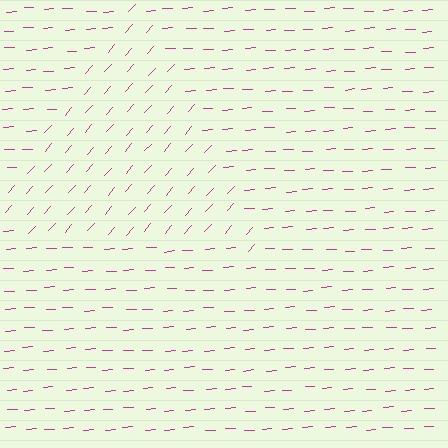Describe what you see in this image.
The image is filled with small magenta line segments. A triangle region in the image has lines oriented differently from the surrounding lines, creating a visible texture boundary.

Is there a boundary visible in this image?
Yes, there is a texture boundary formed by a change in line orientation.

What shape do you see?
I see a triangle.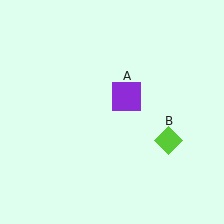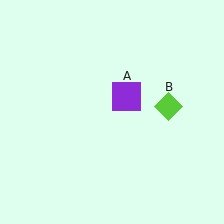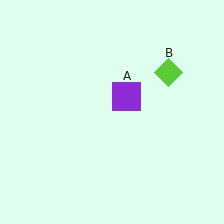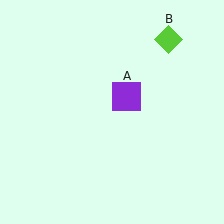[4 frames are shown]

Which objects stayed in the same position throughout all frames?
Purple square (object A) remained stationary.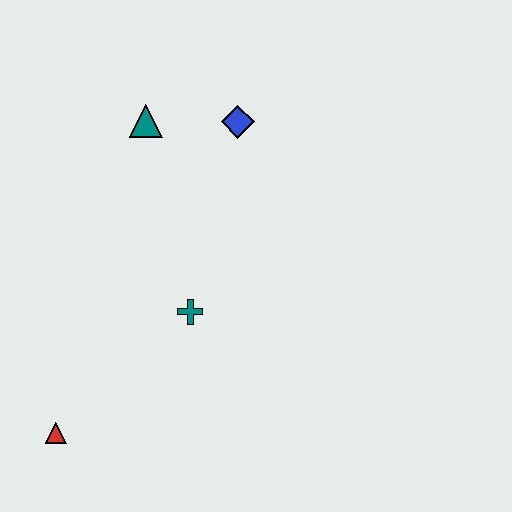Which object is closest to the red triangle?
The teal cross is closest to the red triangle.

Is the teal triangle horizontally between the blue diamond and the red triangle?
Yes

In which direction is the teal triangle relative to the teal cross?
The teal triangle is above the teal cross.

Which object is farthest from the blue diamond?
The red triangle is farthest from the blue diamond.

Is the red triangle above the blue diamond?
No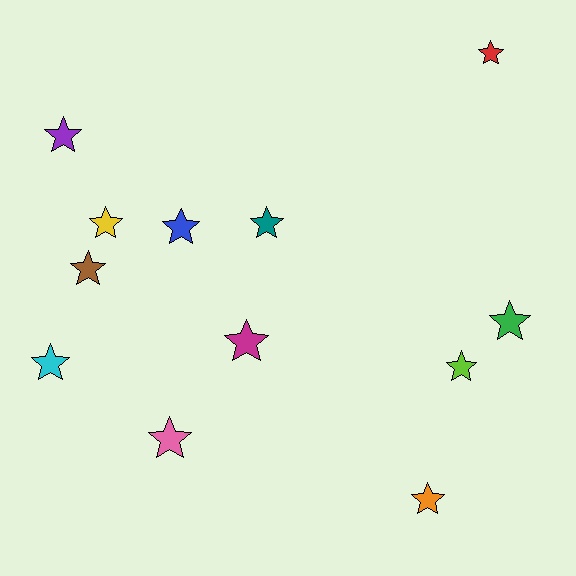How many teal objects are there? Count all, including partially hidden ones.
There is 1 teal object.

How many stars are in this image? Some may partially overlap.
There are 12 stars.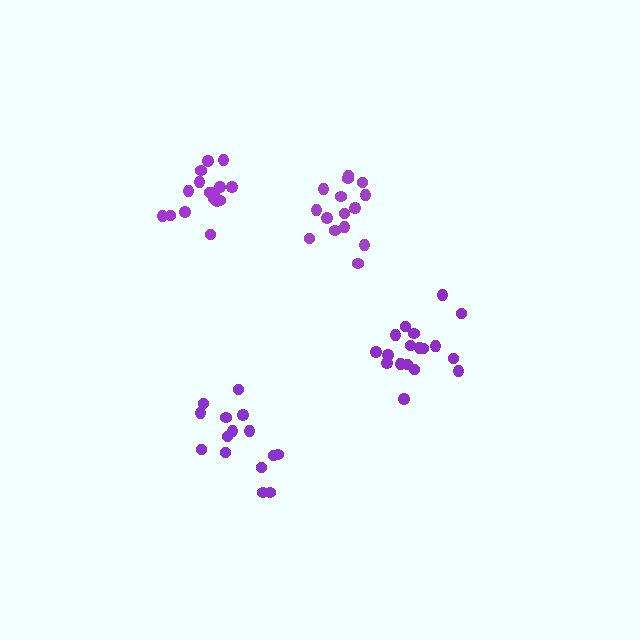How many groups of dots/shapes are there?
There are 4 groups.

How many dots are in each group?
Group 1: 15 dots, Group 2: 18 dots, Group 3: 15 dots, Group 4: 16 dots (64 total).